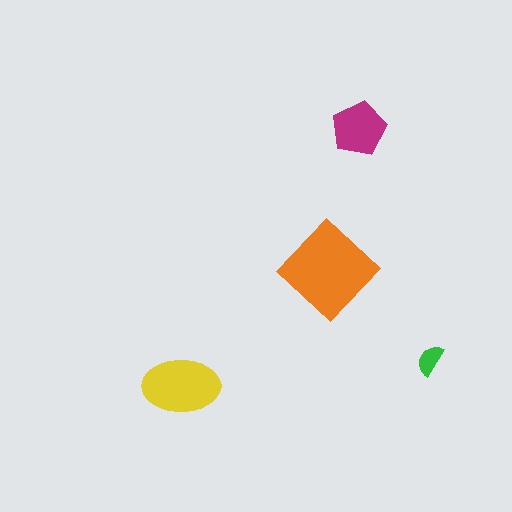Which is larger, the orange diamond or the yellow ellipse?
The orange diamond.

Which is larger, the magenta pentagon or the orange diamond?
The orange diamond.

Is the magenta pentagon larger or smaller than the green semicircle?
Larger.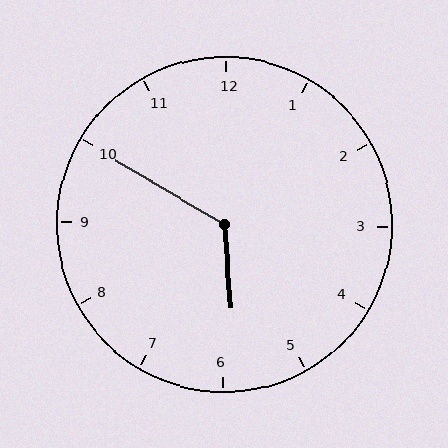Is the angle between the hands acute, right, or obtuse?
It is obtuse.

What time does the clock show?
5:50.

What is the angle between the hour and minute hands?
Approximately 125 degrees.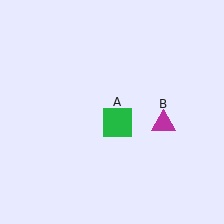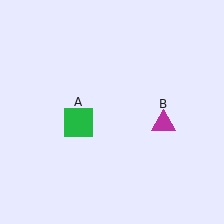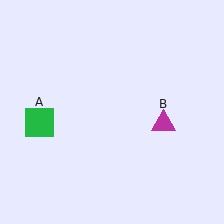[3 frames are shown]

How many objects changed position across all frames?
1 object changed position: green square (object A).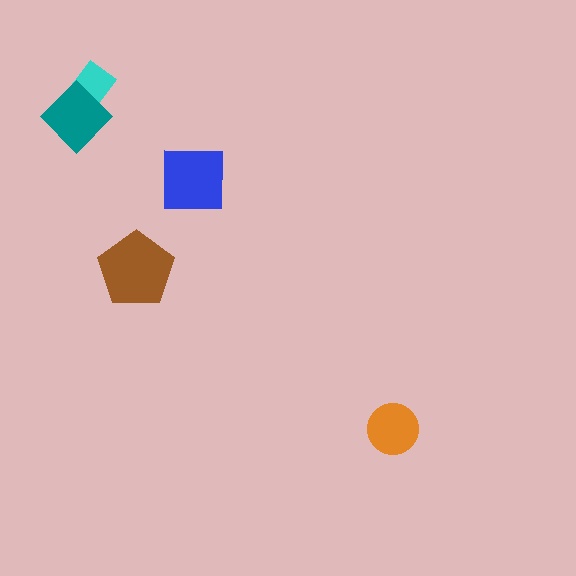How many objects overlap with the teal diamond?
1 object overlaps with the teal diamond.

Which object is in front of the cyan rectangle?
The teal diamond is in front of the cyan rectangle.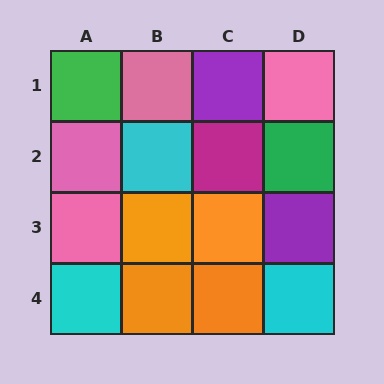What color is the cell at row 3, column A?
Pink.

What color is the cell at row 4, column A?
Cyan.